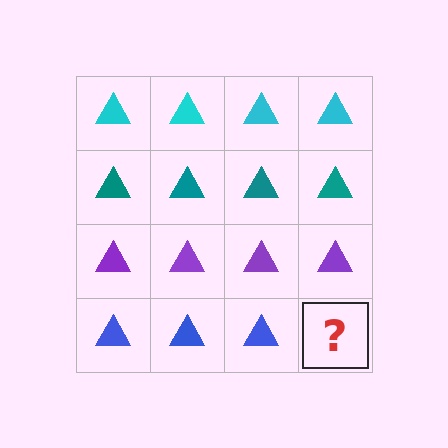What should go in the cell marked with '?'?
The missing cell should contain a blue triangle.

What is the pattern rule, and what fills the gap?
The rule is that each row has a consistent color. The gap should be filled with a blue triangle.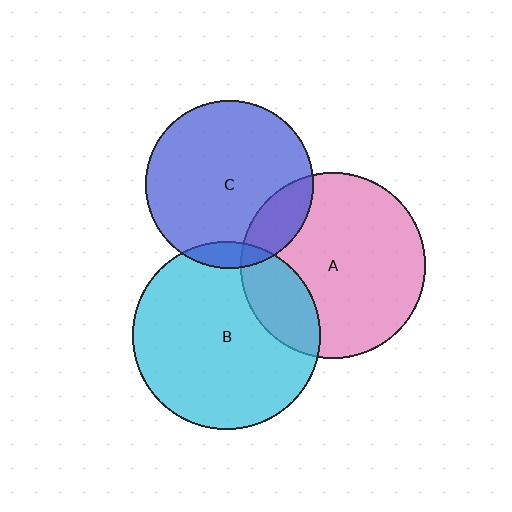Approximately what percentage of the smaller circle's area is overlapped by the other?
Approximately 15%.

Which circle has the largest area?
Circle B (cyan).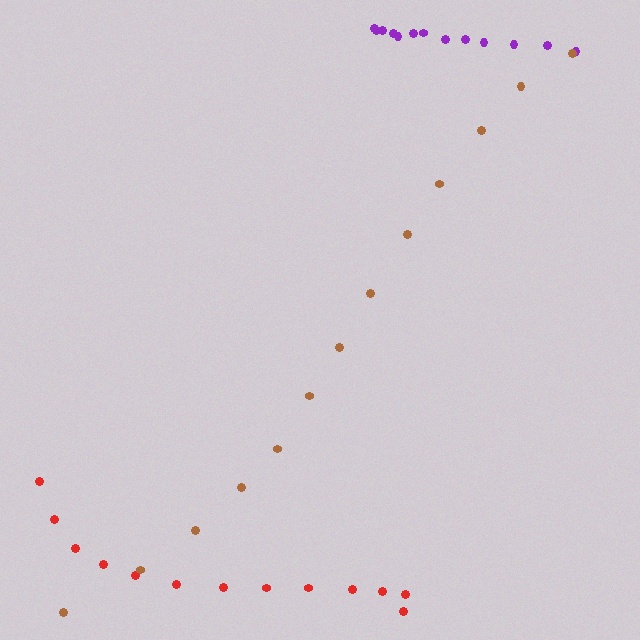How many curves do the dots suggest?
There are 3 distinct paths.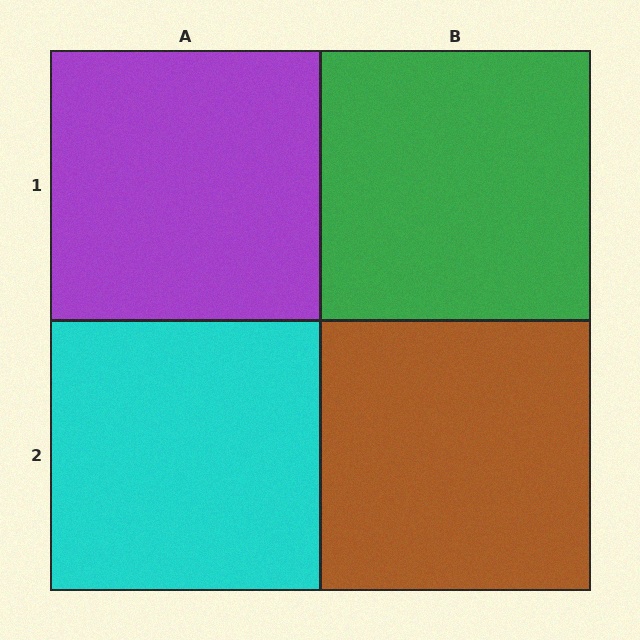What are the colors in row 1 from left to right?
Purple, green.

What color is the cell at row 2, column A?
Cyan.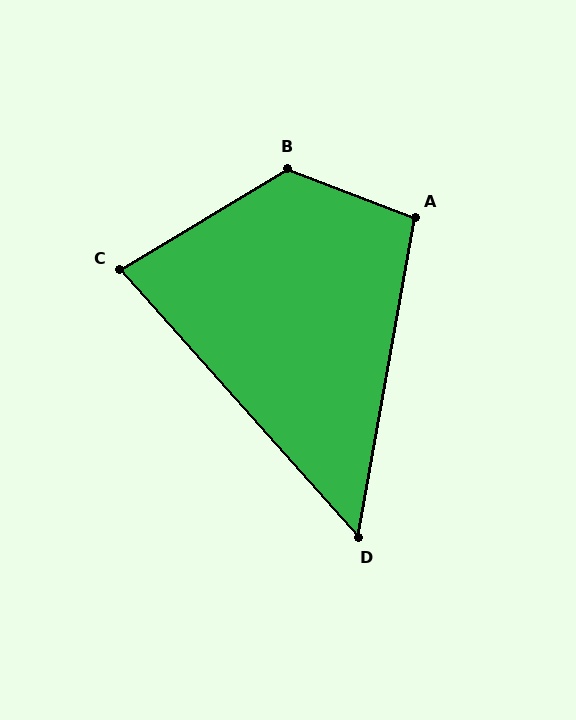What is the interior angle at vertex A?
Approximately 101 degrees (obtuse).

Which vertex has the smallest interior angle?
D, at approximately 52 degrees.